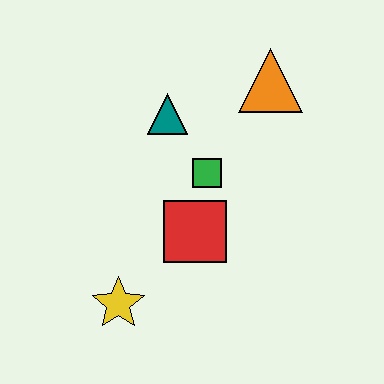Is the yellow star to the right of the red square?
No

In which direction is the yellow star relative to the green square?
The yellow star is below the green square.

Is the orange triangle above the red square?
Yes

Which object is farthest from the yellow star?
The orange triangle is farthest from the yellow star.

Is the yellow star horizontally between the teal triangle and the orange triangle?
No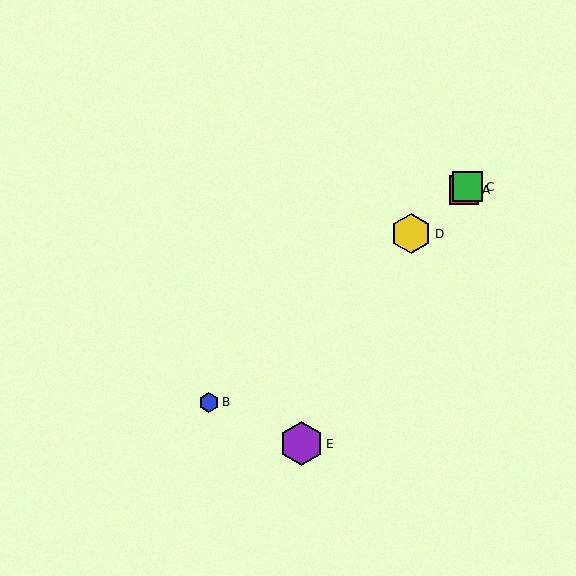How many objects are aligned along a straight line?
4 objects (A, B, C, D) are aligned along a straight line.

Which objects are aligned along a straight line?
Objects A, B, C, D are aligned along a straight line.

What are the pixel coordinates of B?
Object B is at (209, 402).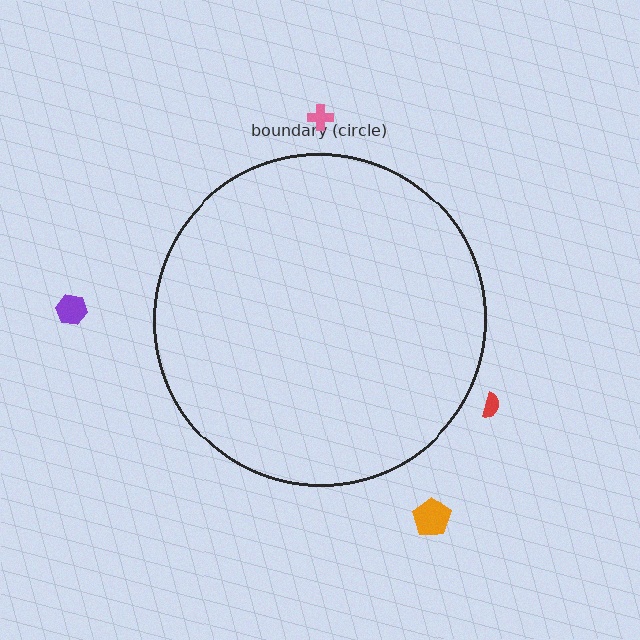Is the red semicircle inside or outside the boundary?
Outside.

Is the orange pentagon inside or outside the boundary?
Outside.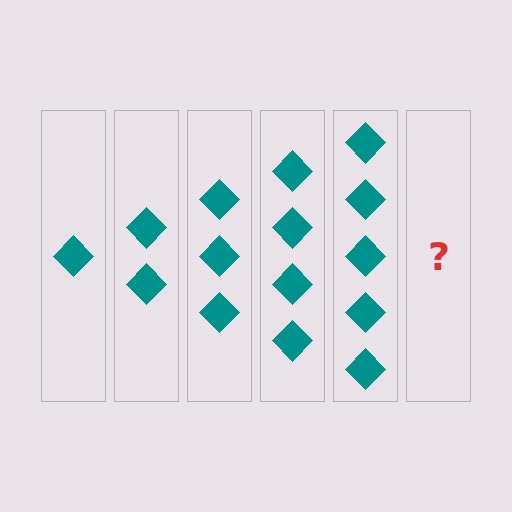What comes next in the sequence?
The next element should be 6 diamonds.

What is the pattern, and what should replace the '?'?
The pattern is that each step adds one more diamond. The '?' should be 6 diamonds.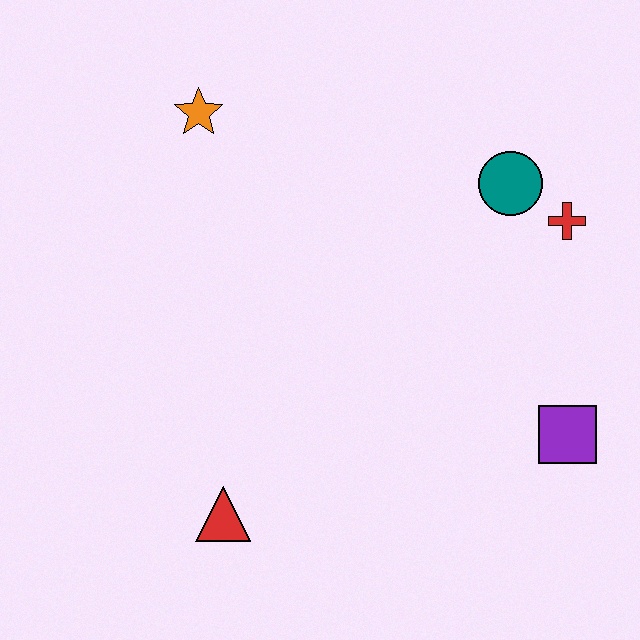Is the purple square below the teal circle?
Yes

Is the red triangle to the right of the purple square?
No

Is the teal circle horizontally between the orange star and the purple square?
Yes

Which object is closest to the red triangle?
The purple square is closest to the red triangle.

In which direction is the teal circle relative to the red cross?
The teal circle is to the left of the red cross.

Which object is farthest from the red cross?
The red triangle is farthest from the red cross.